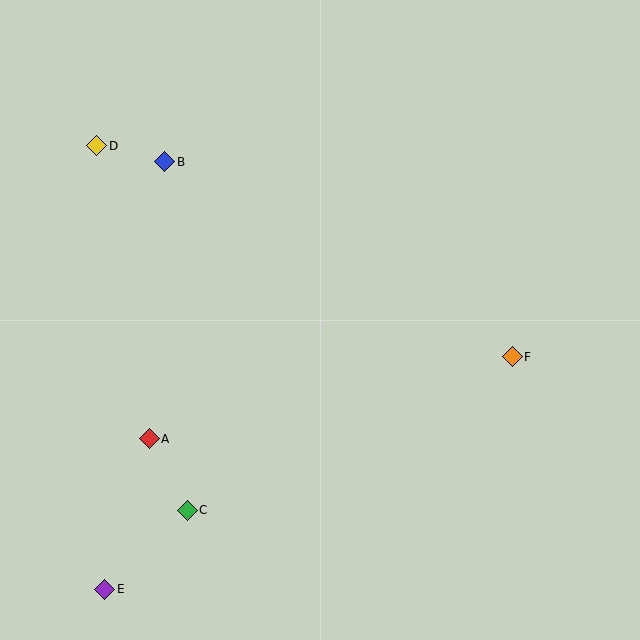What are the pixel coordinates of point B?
Point B is at (165, 162).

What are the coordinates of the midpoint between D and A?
The midpoint between D and A is at (123, 292).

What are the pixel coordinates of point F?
Point F is at (512, 357).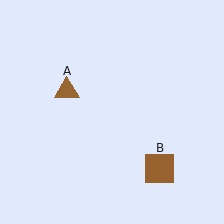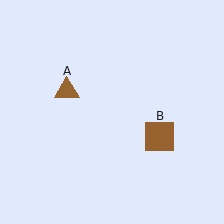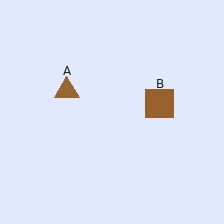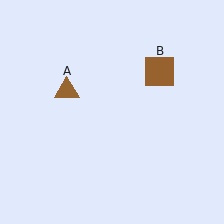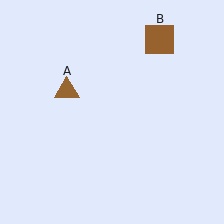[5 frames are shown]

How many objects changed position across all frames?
1 object changed position: brown square (object B).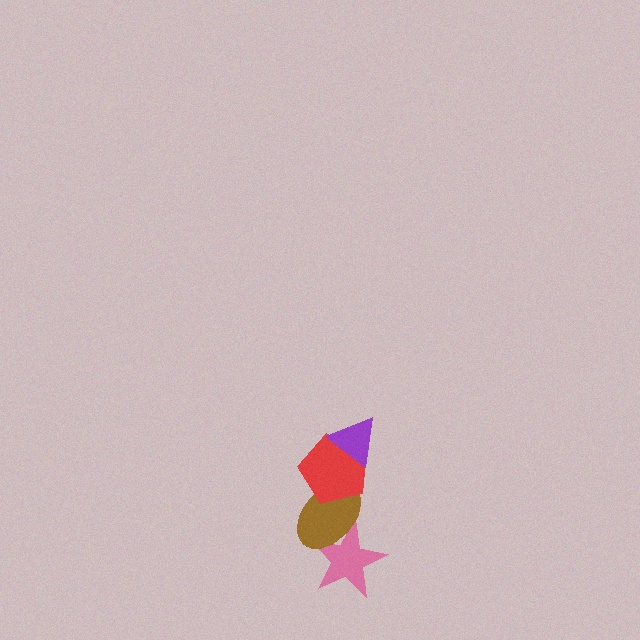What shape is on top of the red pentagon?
The purple triangle is on top of the red pentagon.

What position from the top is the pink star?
The pink star is 4th from the top.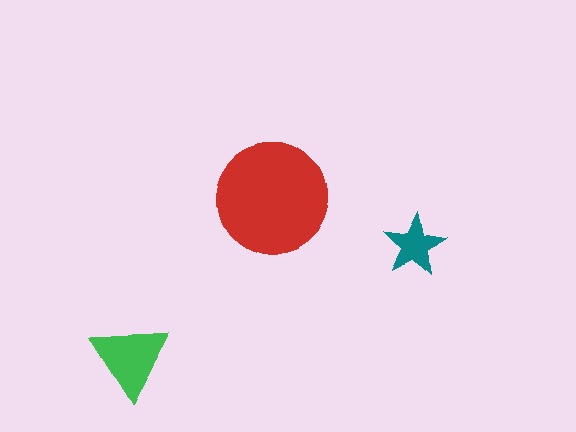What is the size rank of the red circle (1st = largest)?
1st.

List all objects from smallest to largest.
The teal star, the green triangle, the red circle.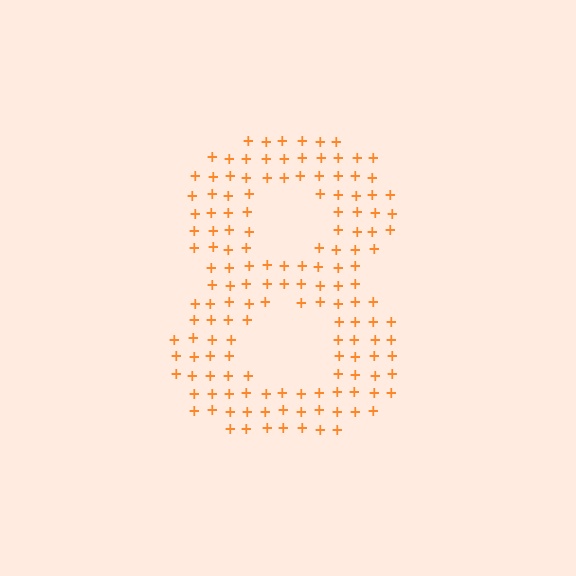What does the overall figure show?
The overall figure shows the digit 8.